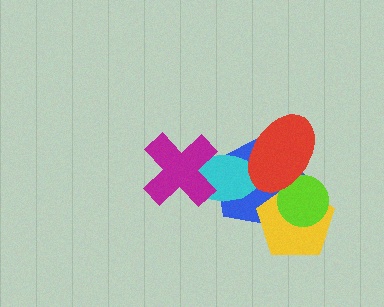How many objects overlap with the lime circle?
3 objects overlap with the lime circle.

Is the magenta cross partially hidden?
No, no other shape covers it.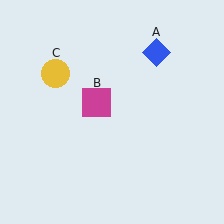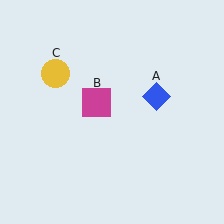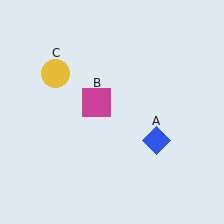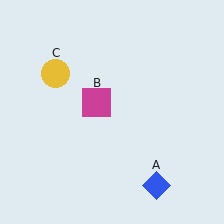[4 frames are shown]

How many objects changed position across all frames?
1 object changed position: blue diamond (object A).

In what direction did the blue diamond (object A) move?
The blue diamond (object A) moved down.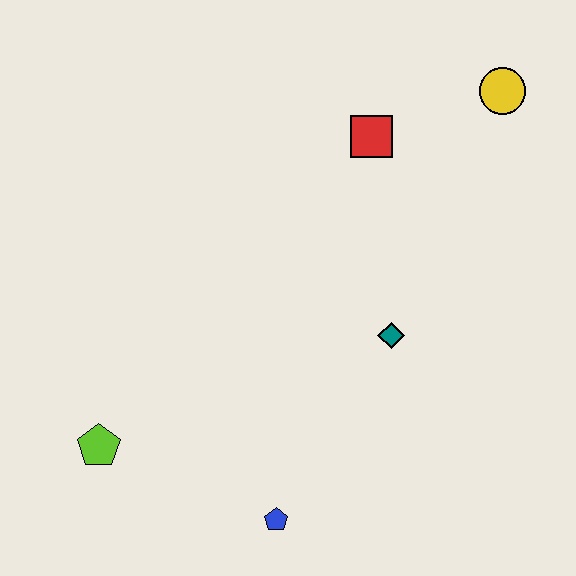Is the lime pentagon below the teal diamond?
Yes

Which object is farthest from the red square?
The lime pentagon is farthest from the red square.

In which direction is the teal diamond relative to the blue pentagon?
The teal diamond is above the blue pentagon.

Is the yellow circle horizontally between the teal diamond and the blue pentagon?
No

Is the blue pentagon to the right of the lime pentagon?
Yes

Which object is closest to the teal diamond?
The red square is closest to the teal diamond.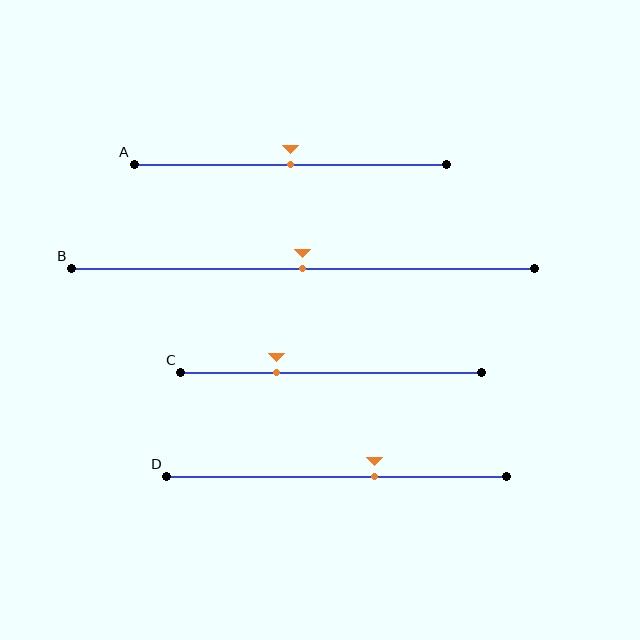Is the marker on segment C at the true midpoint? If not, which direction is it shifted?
No, the marker on segment C is shifted to the left by about 18% of the segment length.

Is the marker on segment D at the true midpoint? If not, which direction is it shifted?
No, the marker on segment D is shifted to the right by about 11% of the segment length.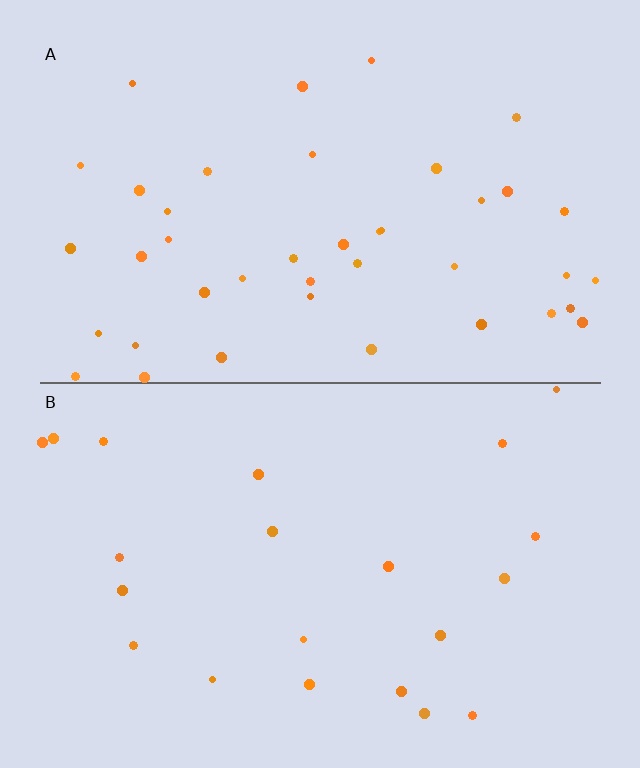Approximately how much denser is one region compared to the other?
Approximately 1.9× — region A over region B.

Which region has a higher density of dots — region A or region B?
A (the top).